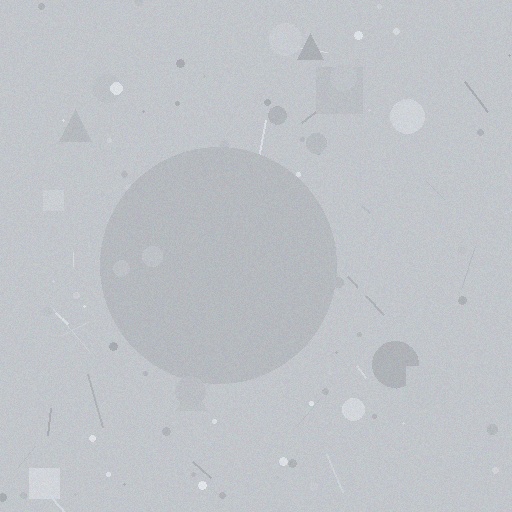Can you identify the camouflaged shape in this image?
The camouflaged shape is a circle.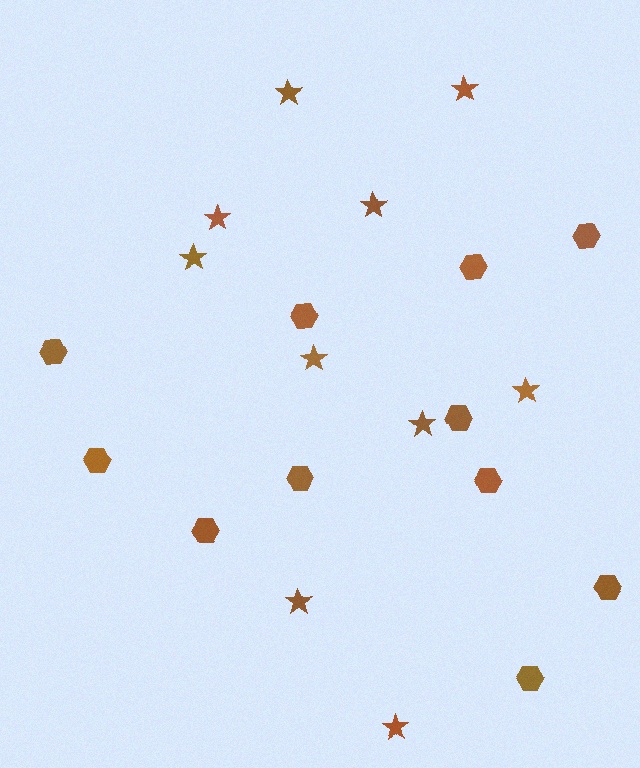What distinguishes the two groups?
There are 2 groups: one group of stars (10) and one group of hexagons (11).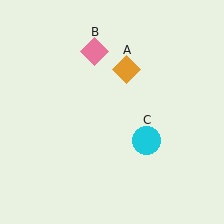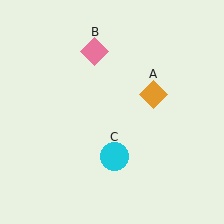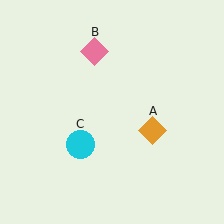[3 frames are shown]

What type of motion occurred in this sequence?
The orange diamond (object A), cyan circle (object C) rotated clockwise around the center of the scene.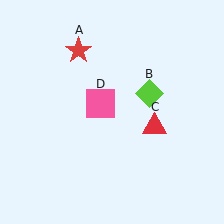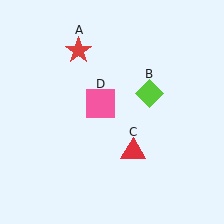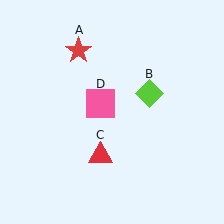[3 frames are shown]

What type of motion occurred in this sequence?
The red triangle (object C) rotated clockwise around the center of the scene.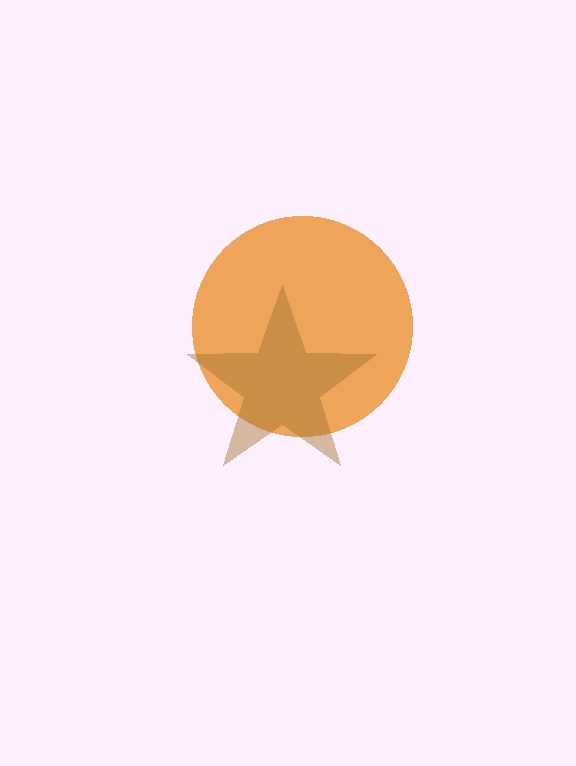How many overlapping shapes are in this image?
There are 2 overlapping shapes in the image.